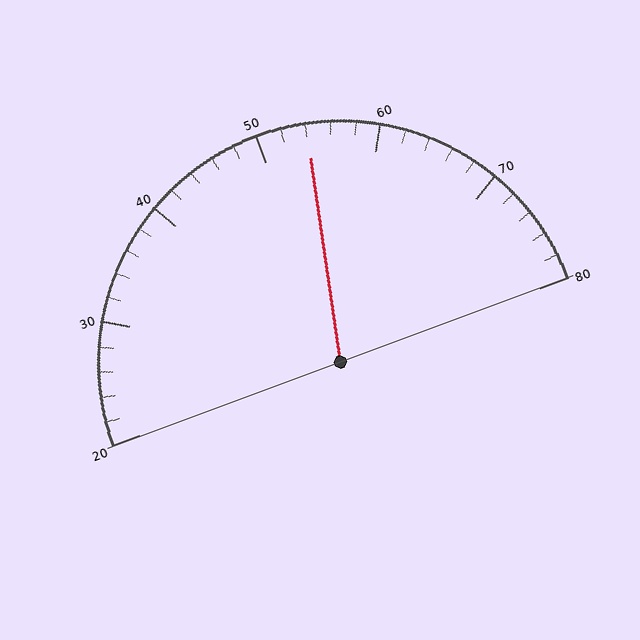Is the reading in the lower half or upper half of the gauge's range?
The reading is in the upper half of the range (20 to 80).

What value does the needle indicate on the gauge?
The needle indicates approximately 54.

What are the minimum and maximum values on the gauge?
The gauge ranges from 20 to 80.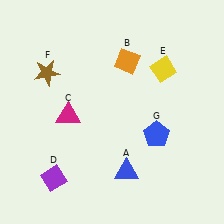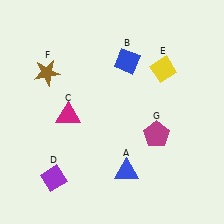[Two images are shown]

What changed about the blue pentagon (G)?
In Image 1, G is blue. In Image 2, it changed to magenta.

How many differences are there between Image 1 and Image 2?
There are 2 differences between the two images.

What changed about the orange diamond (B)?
In Image 1, B is orange. In Image 2, it changed to blue.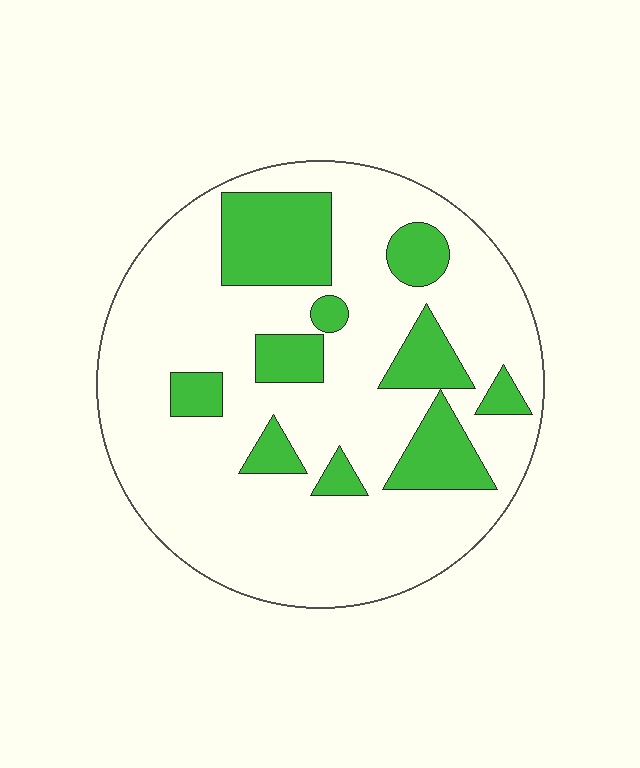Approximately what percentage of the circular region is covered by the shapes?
Approximately 25%.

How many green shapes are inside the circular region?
10.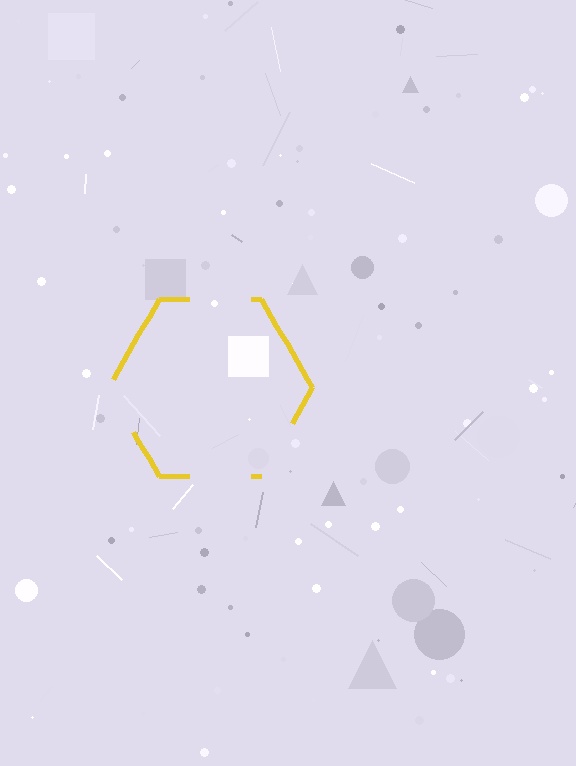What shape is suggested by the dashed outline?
The dashed outline suggests a hexagon.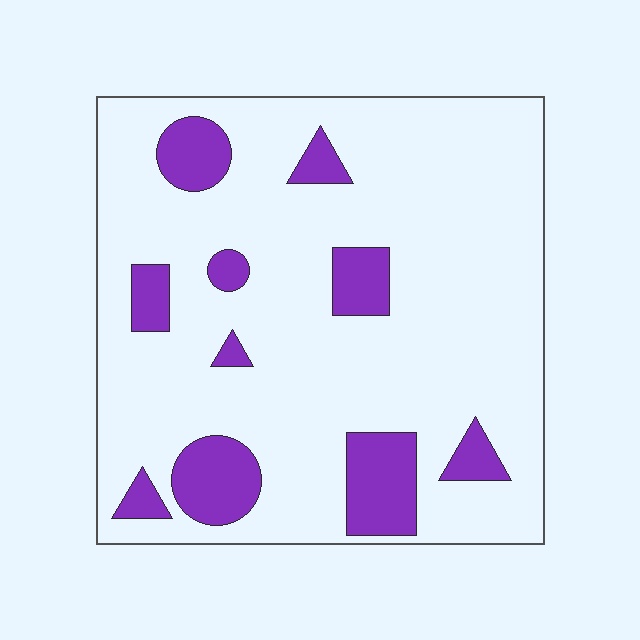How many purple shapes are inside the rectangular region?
10.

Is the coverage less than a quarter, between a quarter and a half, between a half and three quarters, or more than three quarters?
Less than a quarter.